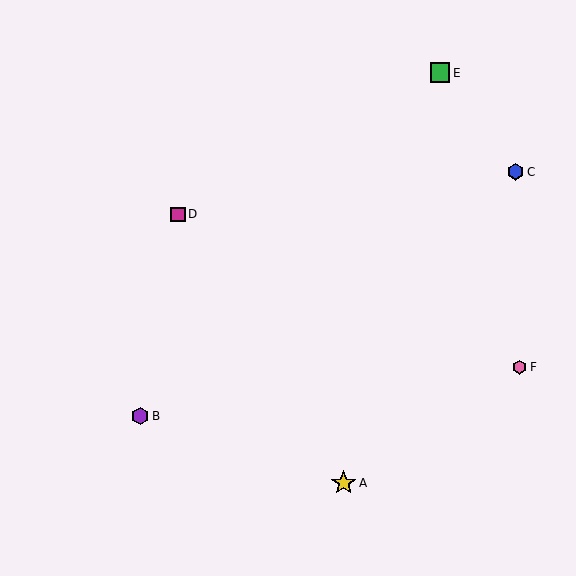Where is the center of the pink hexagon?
The center of the pink hexagon is at (520, 367).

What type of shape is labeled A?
Shape A is a yellow star.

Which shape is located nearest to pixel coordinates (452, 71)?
The green square (labeled E) at (440, 73) is nearest to that location.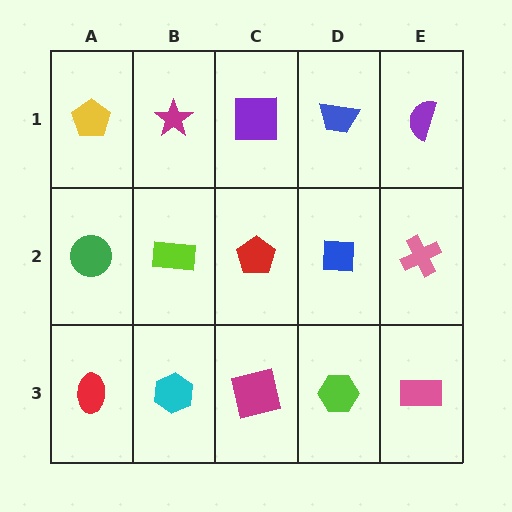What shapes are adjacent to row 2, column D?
A blue trapezoid (row 1, column D), a lime hexagon (row 3, column D), a red pentagon (row 2, column C), a pink cross (row 2, column E).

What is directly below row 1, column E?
A pink cross.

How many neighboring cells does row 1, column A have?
2.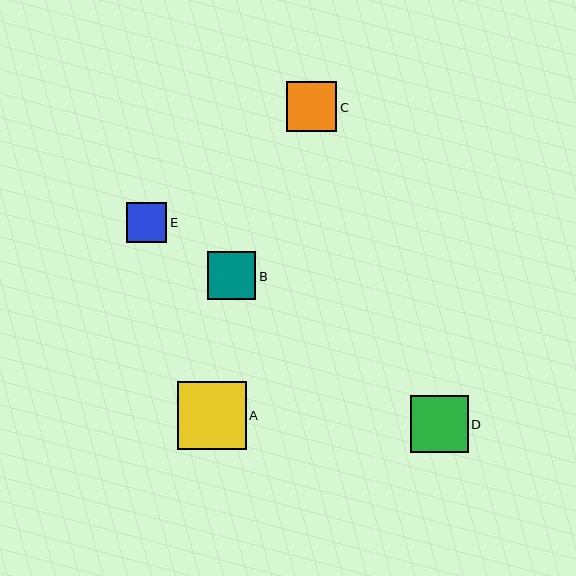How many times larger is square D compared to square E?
Square D is approximately 1.4 times the size of square E.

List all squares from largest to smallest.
From largest to smallest: A, D, C, B, E.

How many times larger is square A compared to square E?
Square A is approximately 1.7 times the size of square E.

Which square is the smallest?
Square E is the smallest with a size of approximately 40 pixels.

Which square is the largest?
Square A is the largest with a size of approximately 68 pixels.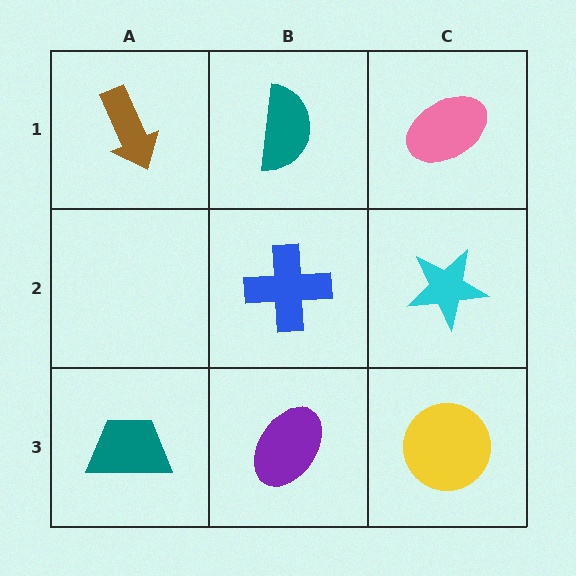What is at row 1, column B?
A teal semicircle.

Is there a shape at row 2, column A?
No, that cell is empty.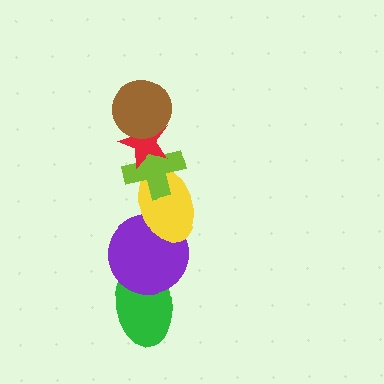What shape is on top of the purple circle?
The yellow ellipse is on top of the purple circle.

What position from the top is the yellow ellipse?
The yellow ellipse is 4th from the top.